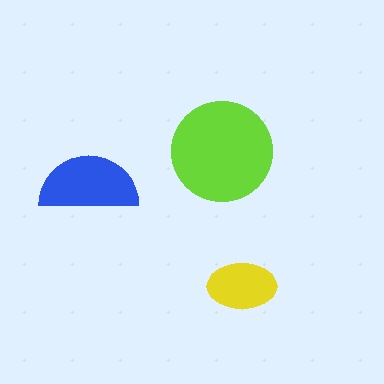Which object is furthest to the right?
The yellow ellipse is rightmost.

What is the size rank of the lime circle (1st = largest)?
1st.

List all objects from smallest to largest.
The yellow ellipse, the blue semicircle, the lime circle.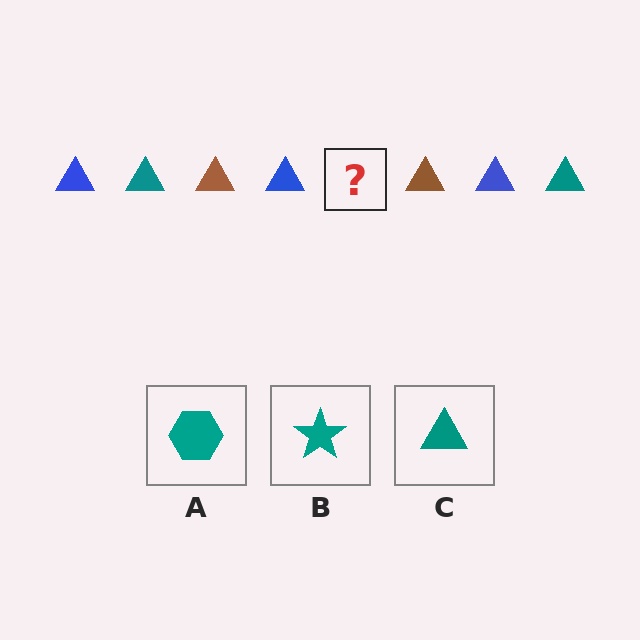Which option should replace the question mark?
Option C.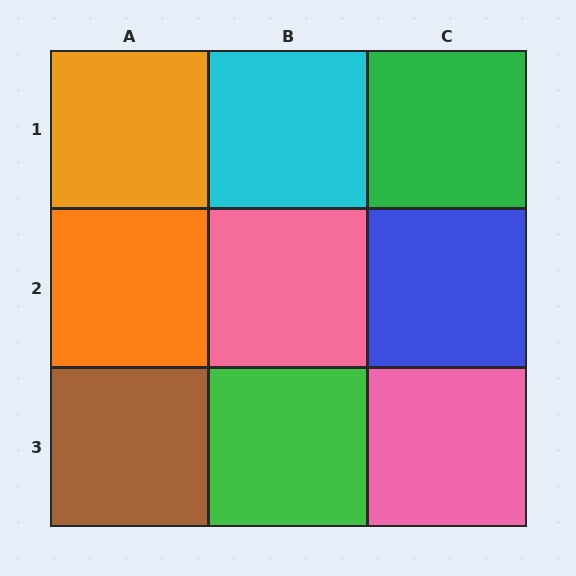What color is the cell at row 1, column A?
Orange.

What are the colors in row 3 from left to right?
Brown, green, pink.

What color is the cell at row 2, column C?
Blue.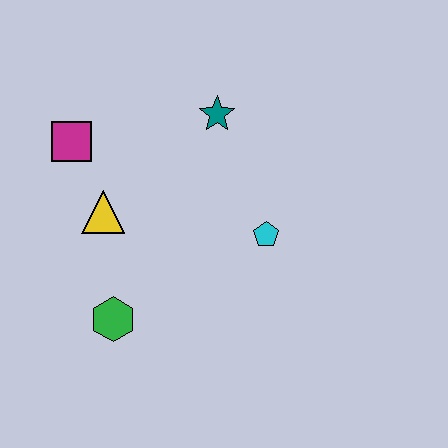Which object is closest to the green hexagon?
The yellow triangle is closest to the green hexagon.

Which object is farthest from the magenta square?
The cyan pentagon is farthest from the magenta square.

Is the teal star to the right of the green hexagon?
Yes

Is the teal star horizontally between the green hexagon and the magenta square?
No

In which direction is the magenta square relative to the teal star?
The magenta square is to the left of the teal star.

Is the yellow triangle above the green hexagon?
Yes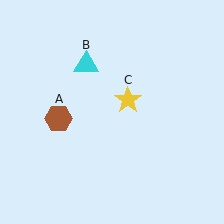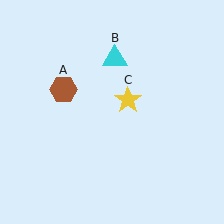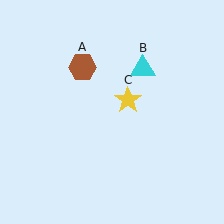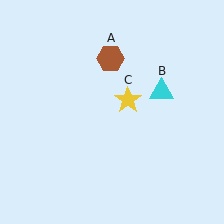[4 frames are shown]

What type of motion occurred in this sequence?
The brown hexagon (object A), cyan triangle (object B) rotated clockwise around the center of the scene.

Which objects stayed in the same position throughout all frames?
Yellow star (object C) remained stationary.